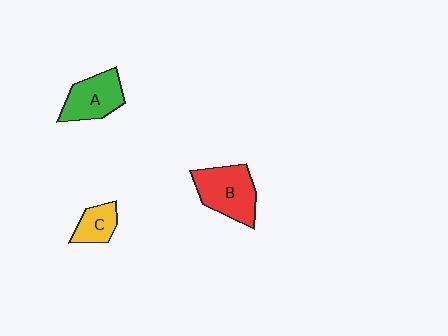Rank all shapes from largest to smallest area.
From largest to smallest: B (red), A (green), C (yellow).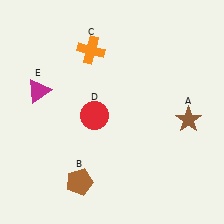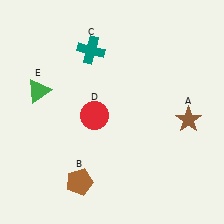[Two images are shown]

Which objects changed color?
C changed from orange to teal. E changed from magenta to green.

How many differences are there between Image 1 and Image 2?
There are 2 differences between the two images.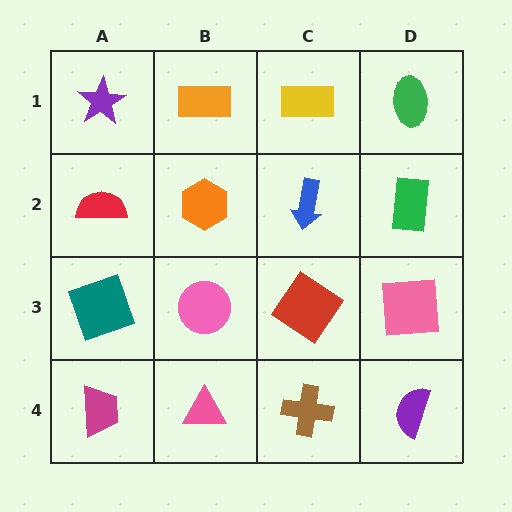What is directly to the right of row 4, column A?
A pink triangle.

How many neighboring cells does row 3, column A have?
3.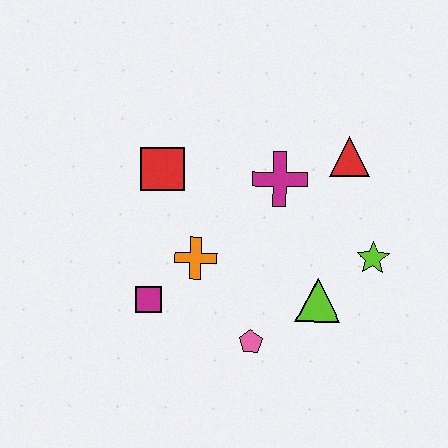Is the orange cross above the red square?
No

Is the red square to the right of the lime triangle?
No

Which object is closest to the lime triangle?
The lime star is closest to the lime triangle.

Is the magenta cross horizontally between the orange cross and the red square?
No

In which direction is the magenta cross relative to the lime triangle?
The magenta cross is above the lime triangle.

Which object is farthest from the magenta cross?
The magenta square is farthest from the magenta cross.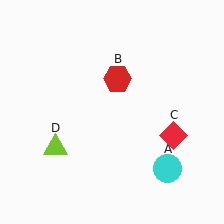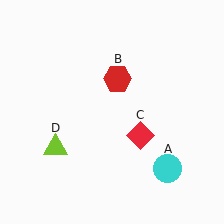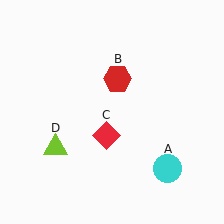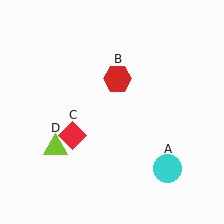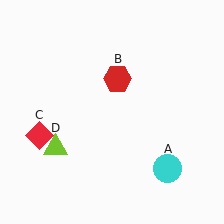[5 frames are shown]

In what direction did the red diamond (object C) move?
The red diamond (object C) moved left.